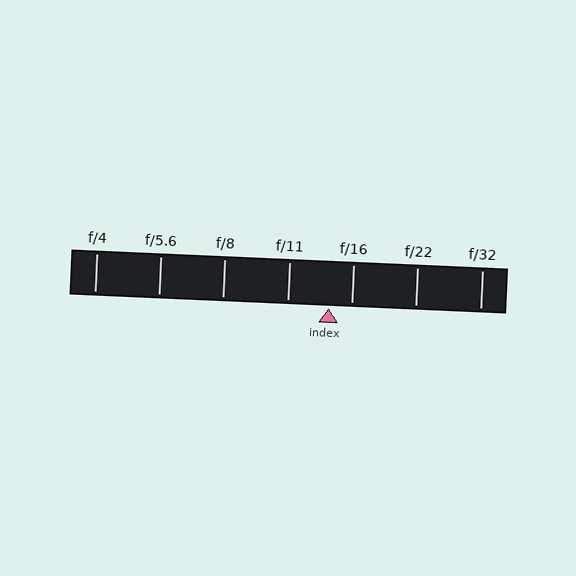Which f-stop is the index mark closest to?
The index mark is closest to f/16.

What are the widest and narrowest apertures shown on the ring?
The widest aperture shown is f/4 and the narrowest is f/32.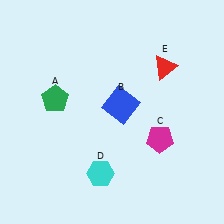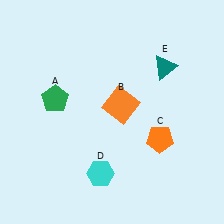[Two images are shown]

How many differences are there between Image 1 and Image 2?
There are 3 differences between the two images.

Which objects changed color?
B changed from blue to orange. C changed from magenta to orange. E changed from red to teal.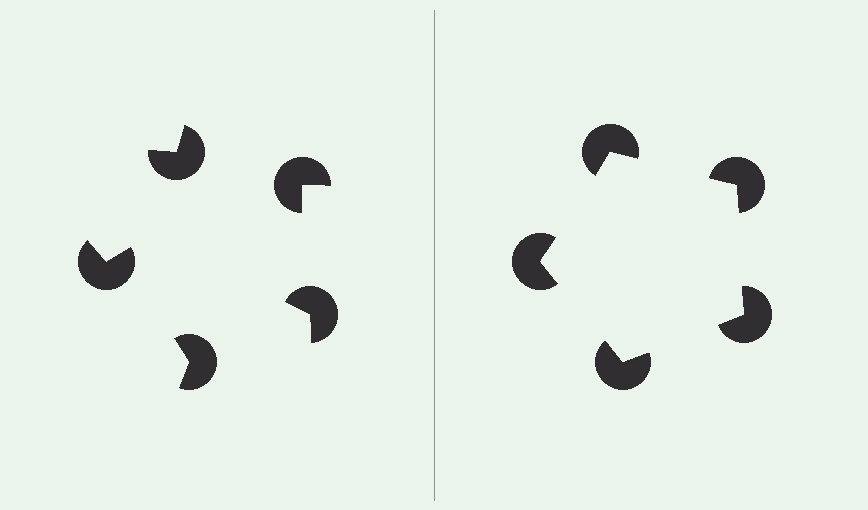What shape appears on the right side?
An illusory pentagon.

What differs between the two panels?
The pac-man discs are positioned identically on both sides; only the wedge orientations differ. On the right they align to a pentagon; on the left they are misaligned.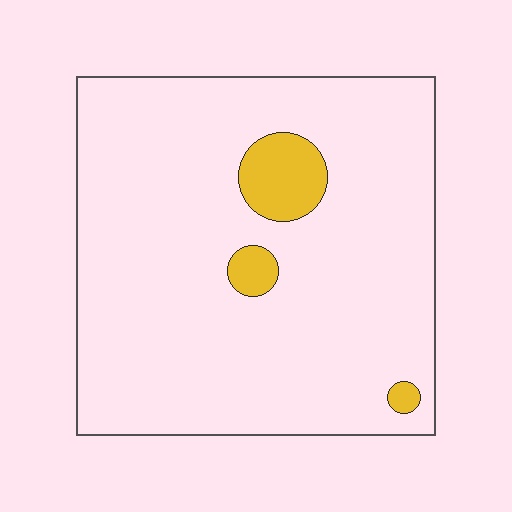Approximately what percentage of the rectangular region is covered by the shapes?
Approximately 5%.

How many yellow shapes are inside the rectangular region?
3.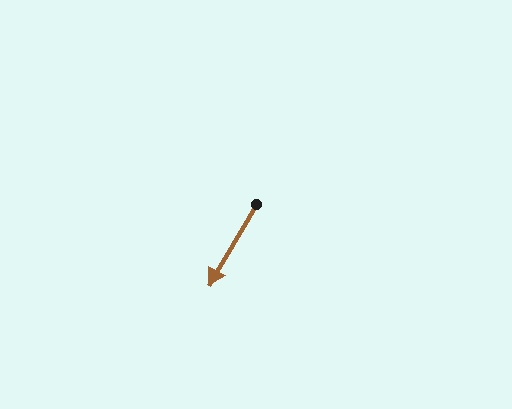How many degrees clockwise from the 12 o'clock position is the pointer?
Approximately 210 degrees.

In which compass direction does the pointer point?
Southwest.